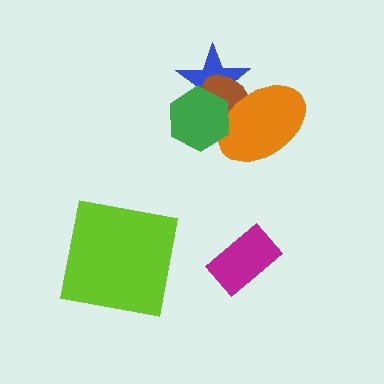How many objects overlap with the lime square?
0 objects overlap with the lime square.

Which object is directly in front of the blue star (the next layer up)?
The brown ellipse is directly in front of the blue star.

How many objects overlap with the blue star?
3 objects overlap with the blue star.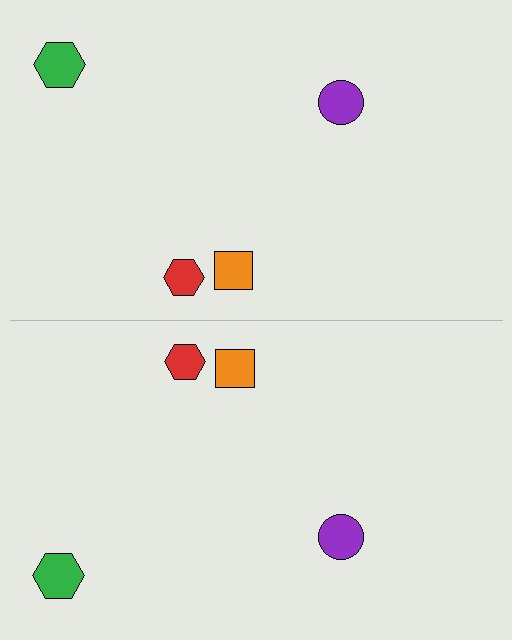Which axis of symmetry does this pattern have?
The pattern has a horizontal axis of symmetry running through the center of the image.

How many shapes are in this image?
There are 8 shapes in this image.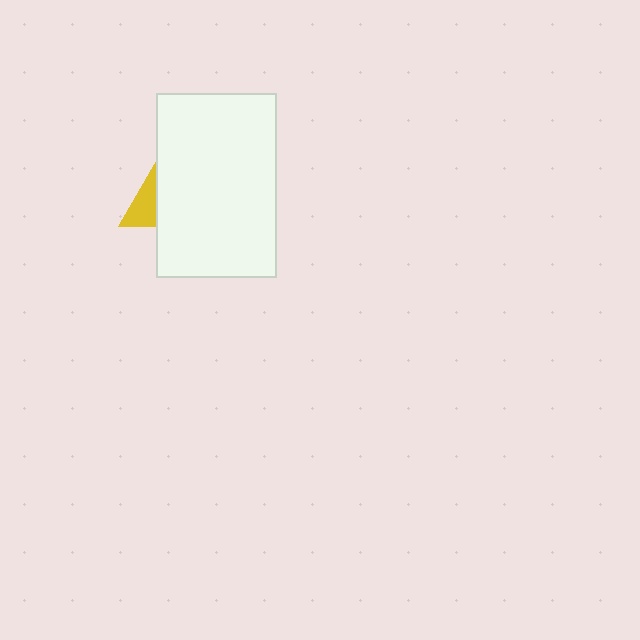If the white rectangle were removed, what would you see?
You would see the complete yellow triangle.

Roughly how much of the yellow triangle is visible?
A small part of it is visible (roughly 31%).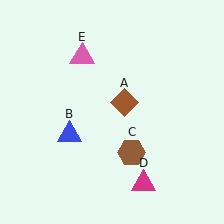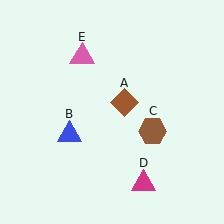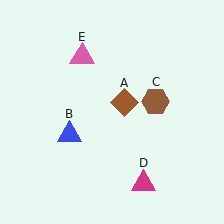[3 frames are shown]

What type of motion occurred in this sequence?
The brown hexagon (object C) rotated counterclockwise around the center of the scene.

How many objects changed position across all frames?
1 object changed position: brown hexagon (object C).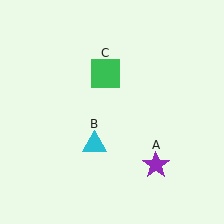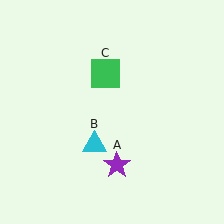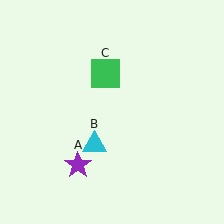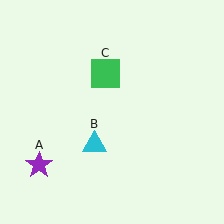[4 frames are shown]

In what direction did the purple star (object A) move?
The purple star (object A) moved left.